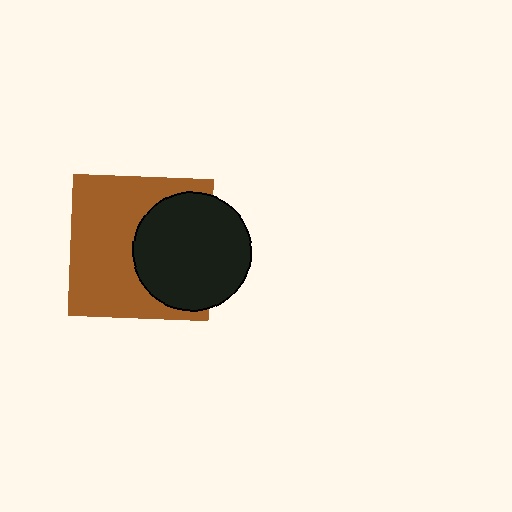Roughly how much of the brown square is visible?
About half of it is visible (roughly 61%).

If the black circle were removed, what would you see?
You would see the complete brown square.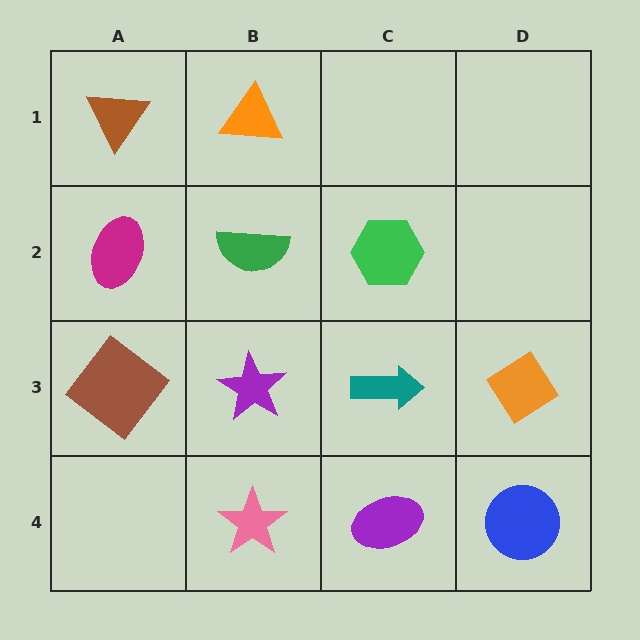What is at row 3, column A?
A brown diamond.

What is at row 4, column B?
A pink star.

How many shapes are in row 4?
3 shapes.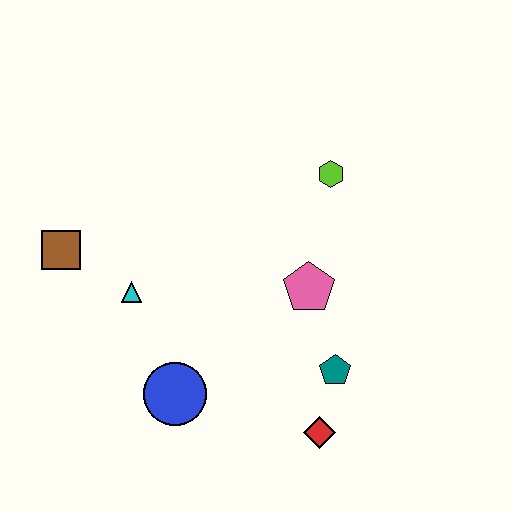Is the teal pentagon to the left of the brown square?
No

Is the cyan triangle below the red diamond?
No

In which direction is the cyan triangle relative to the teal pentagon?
The cyan triangle is to the left of the teal pentagon.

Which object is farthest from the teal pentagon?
The brown square is farthest from the teal pentagon.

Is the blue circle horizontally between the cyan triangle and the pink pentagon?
Yes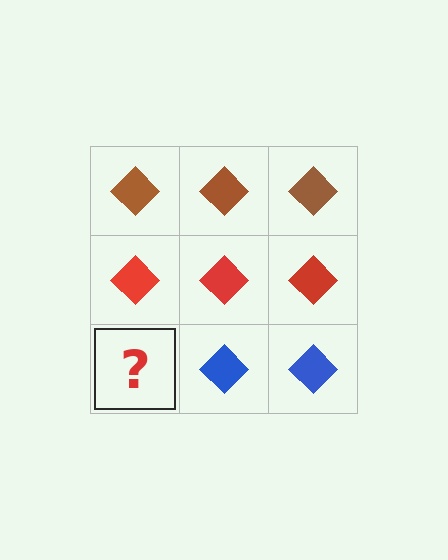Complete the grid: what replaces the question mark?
The question mark should be replaced with a blue diamond.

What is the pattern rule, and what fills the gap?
The rule is that each row has a consistent color. The gap should be filled with a blue diamond.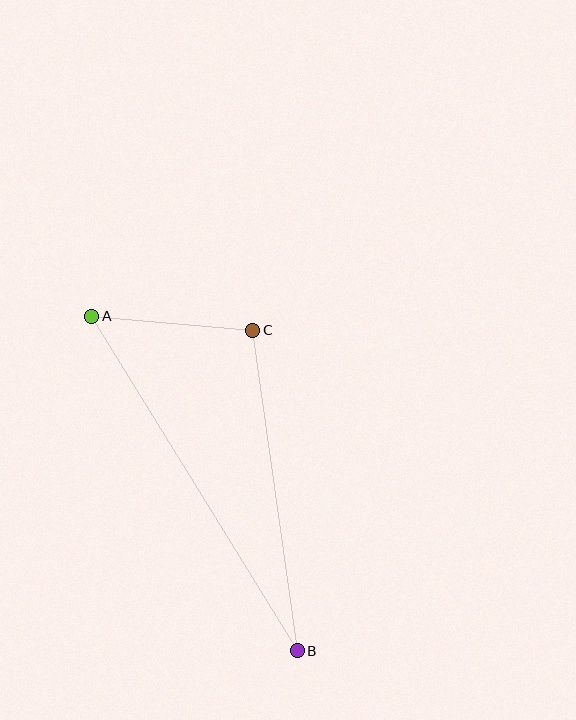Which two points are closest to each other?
Points A and C are closest to each other.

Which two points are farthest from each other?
Points A and B are farthest from each other.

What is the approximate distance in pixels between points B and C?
The distance between B and C is approximately 323 pixels.